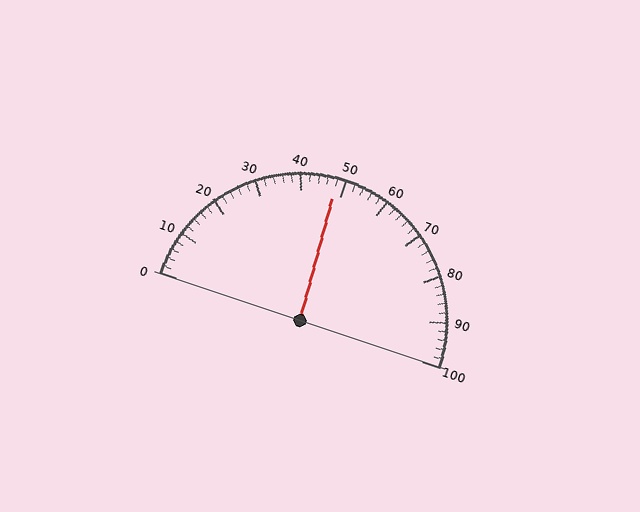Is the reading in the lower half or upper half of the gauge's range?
The reading is in the lower half of the range (0 to 100).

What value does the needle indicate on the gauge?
The needle indicates approximately 48.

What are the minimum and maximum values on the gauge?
The gauge ranges from 0 to 100.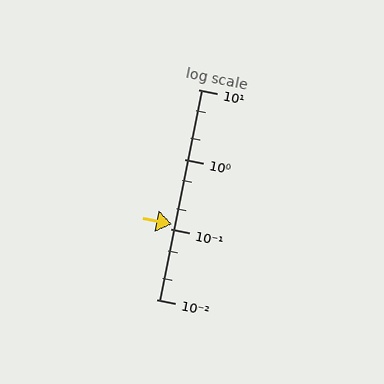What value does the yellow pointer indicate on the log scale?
The pointer indicates approximately 0.12.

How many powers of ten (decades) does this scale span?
The scale spans 3 decades, from 0.01 to 10.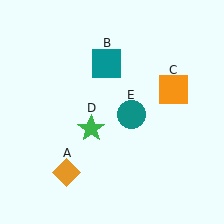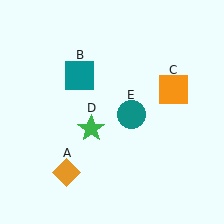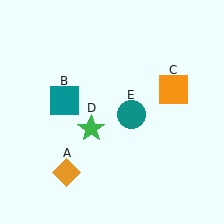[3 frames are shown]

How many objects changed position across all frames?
1 object changed position: teal square (object B).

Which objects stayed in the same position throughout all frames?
Orange diamond (object A) and orange square (object C) and green star (object D) and teal circle (object E) remained stationary.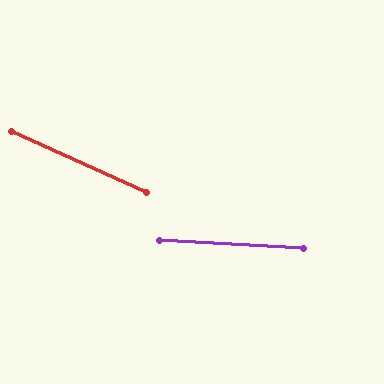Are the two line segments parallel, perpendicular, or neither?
Neither parallel nor perpendicular — they differ by about 21°.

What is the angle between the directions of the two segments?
Approximately 21 degrees.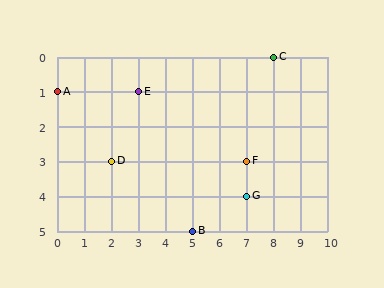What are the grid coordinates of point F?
Point F is at grid coordinates (7, 3).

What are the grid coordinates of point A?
Point A is at grid coordinates (0, 1).